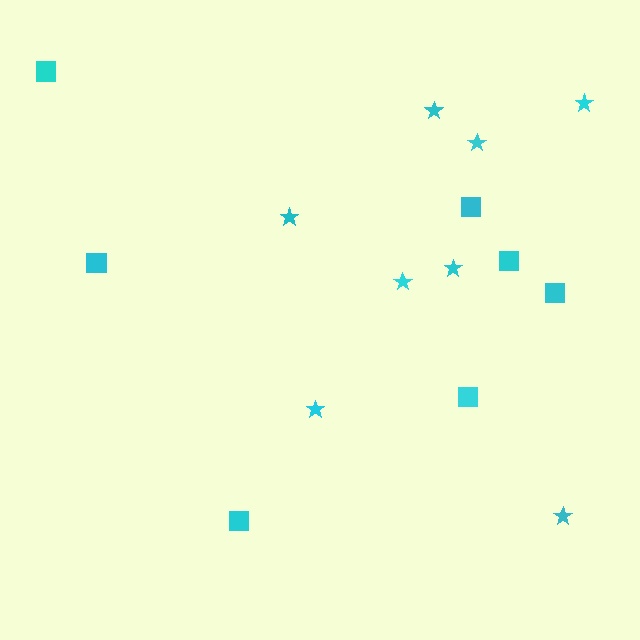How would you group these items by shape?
There are 2 groups: one group of squares (7) and one group of stars (8).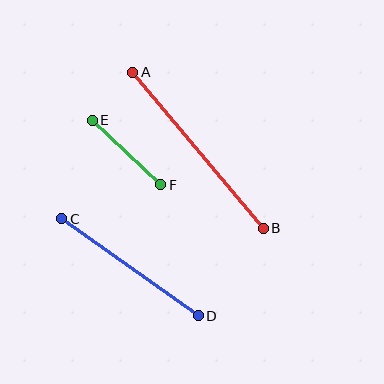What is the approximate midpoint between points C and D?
The midpoint is at approximately (130, 267) pixels.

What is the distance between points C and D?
The distance is approximately 168 pixels.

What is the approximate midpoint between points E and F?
The midpoint is at approximately (126, 153) pixels.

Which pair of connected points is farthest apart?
Points A and B are farthest apart.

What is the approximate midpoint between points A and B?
The midpoint is at approximately (198, 150) pixels.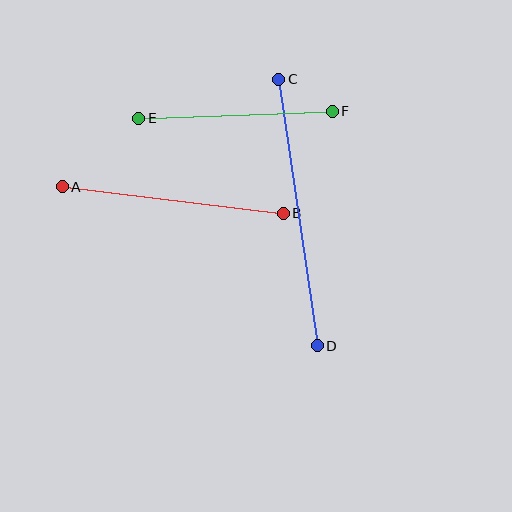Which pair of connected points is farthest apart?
Points C and D are farthest apart.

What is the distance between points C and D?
The distance is approximately 269 pixels.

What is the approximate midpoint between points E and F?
The midpoint is at approximately (236, 115) pixels.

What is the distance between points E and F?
The distance is approximately 193 pixels.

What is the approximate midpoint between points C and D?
The midpoint is at approximately (298, 213) pixels.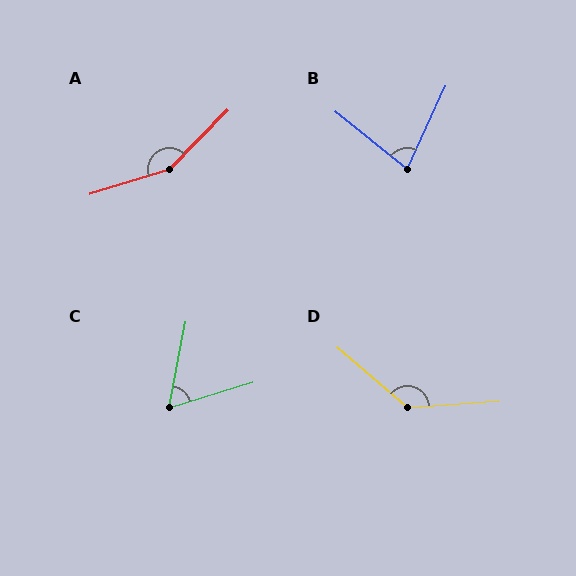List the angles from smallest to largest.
C (62°), B (75°), D (135°), A (152°).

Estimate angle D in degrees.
Approximately 135 degrees.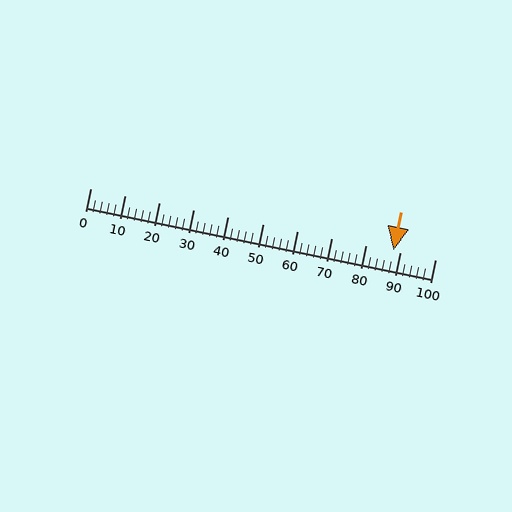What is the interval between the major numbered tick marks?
The major tick marks are spaced 10 units apart.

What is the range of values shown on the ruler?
The ruler shows values from 0 to 100.